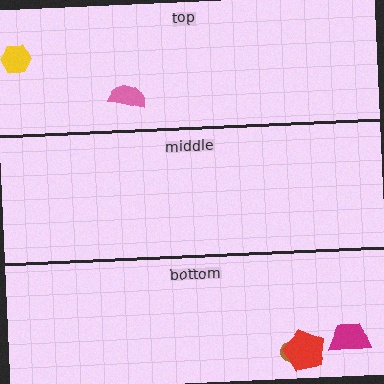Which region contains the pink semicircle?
The top region.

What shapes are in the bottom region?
The brown ellipse, the magenta trapezoid, the red pentagon.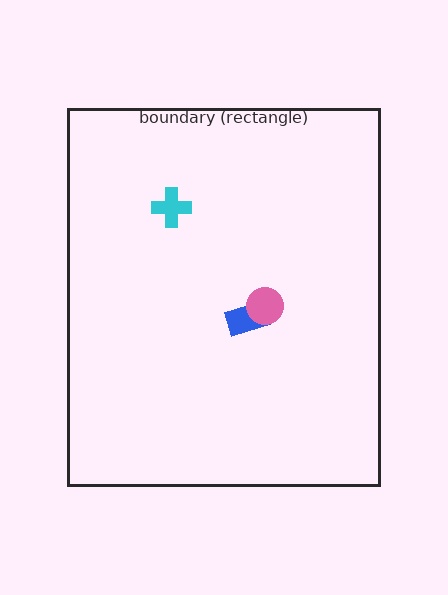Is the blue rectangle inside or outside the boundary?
Inside.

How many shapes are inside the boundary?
3 inside, 0 outside.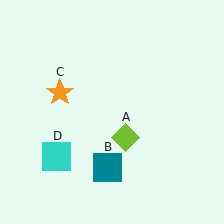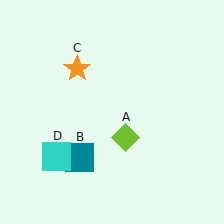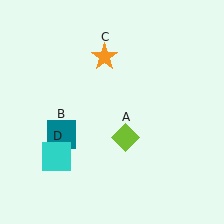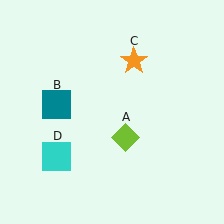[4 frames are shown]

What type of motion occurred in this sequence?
The teal square (object B), orange star (object C) rotated clockwise around the center of the scene.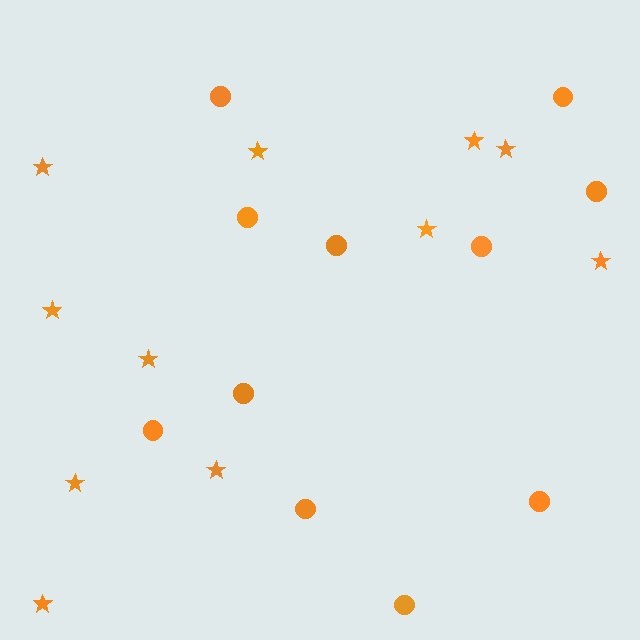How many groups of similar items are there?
There are 2 groups: one group of stars (11) and one group of circles (11).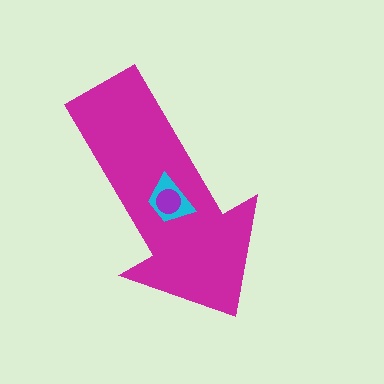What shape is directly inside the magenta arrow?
The cyan trapezoid.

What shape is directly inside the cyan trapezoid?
The purple circle.